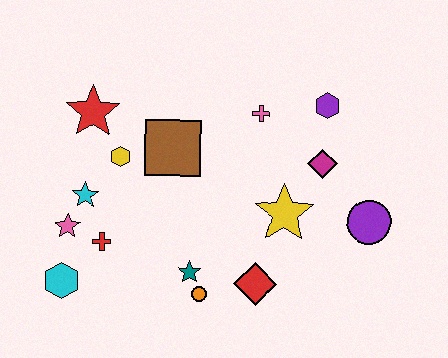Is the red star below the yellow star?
No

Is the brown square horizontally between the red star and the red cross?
No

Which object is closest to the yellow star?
The magenta diamond is closest to the yellow star.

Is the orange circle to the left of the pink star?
No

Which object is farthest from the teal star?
The purple hexagon is farthest from the teal star.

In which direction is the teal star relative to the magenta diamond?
The teal star is to the left of the magenta diamond.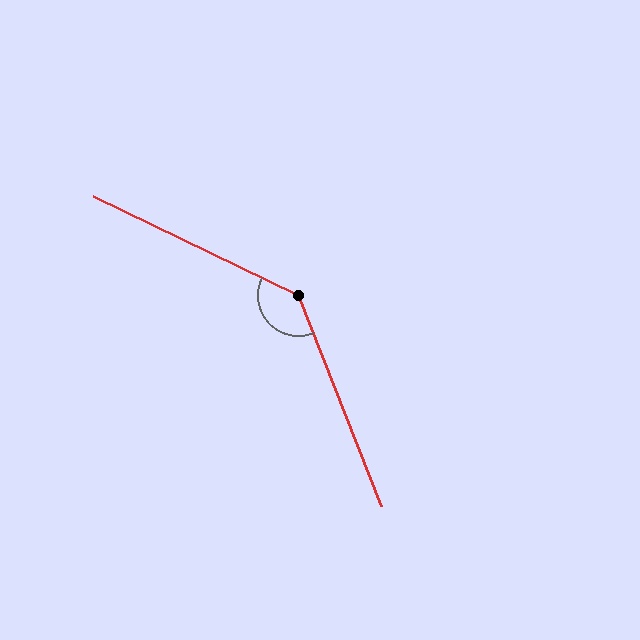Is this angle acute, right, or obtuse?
It is obtuse.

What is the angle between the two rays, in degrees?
Approximately 137 degrees.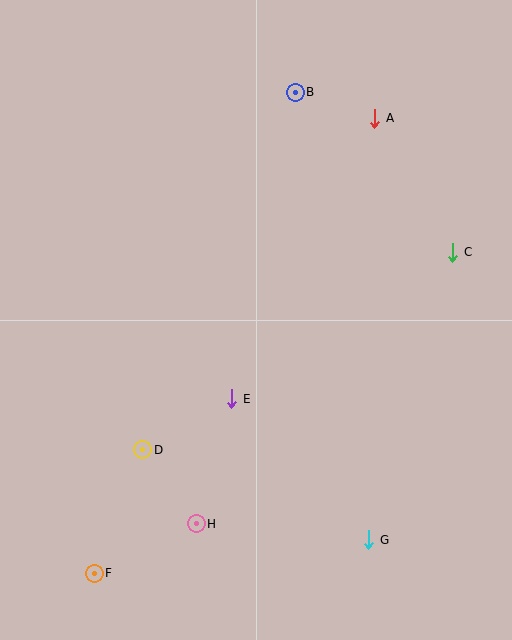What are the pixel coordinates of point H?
Point H is at (196, 524).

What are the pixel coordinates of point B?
Point B is at (295, 92).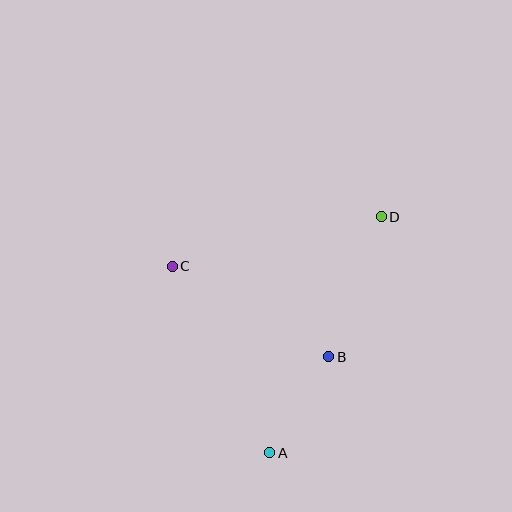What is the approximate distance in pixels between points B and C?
The distance between B and C is approximately 181 pixels.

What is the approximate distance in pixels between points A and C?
The distance between A and C is approximately 210 pixels.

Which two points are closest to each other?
Points A and B are closest to each other.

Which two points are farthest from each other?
Points A and D are farthest from each other.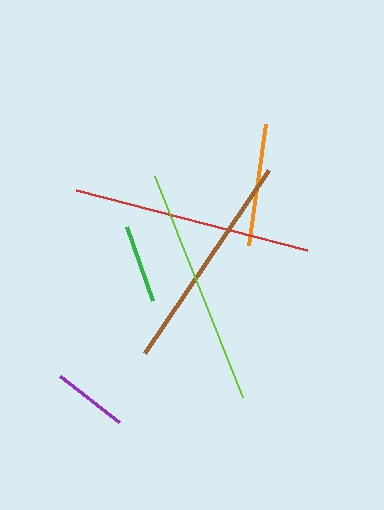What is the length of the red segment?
The red segment is approximately 239 pixels long.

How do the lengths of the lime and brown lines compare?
The lime and brown lines are approximately the same length.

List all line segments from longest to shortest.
From longest to shortest: red, lime, brown, orange, green, purple.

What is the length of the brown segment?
The brown segment is approximately 221 pixels long.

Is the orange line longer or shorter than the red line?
The red line is longer than the orange line.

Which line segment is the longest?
The red line is the longest at approximately 239 pixels.